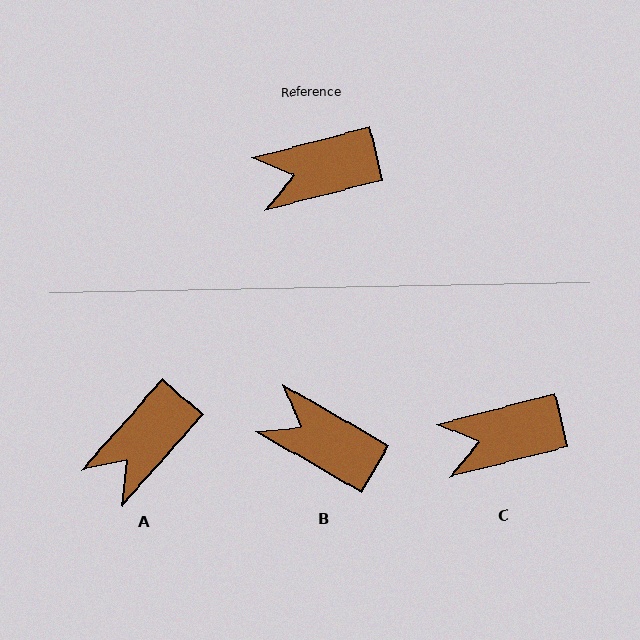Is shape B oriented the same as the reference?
No, it is off by about 44 degrees.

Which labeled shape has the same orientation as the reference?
C.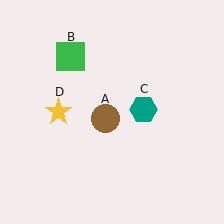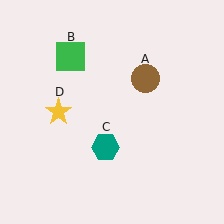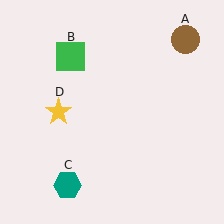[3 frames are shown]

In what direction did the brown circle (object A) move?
The brown circle (object A) moved up and to the right.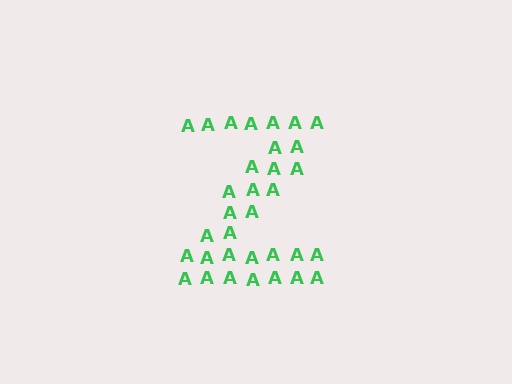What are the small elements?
The small elements are letter A's.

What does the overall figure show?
The overall figure shows the letter Z.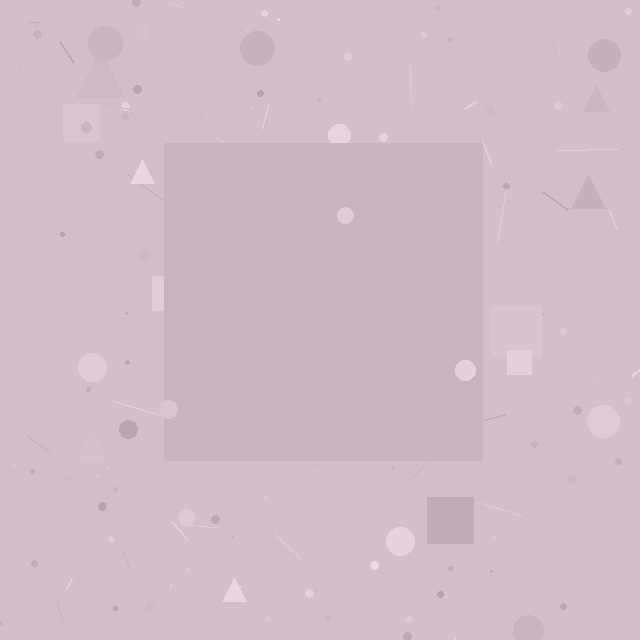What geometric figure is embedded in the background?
A square is embedded in the background.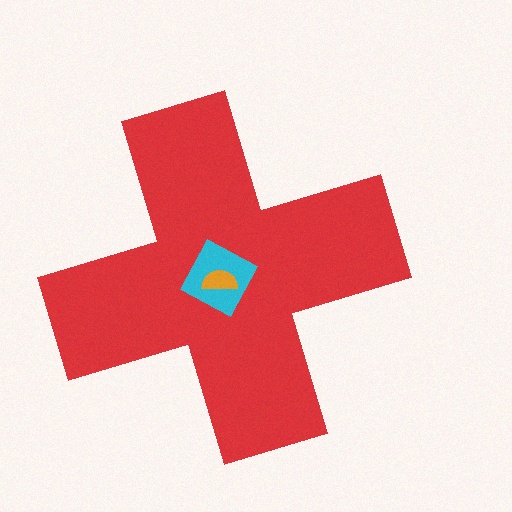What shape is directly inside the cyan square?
The orange semicircle.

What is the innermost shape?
The orange semicircle.